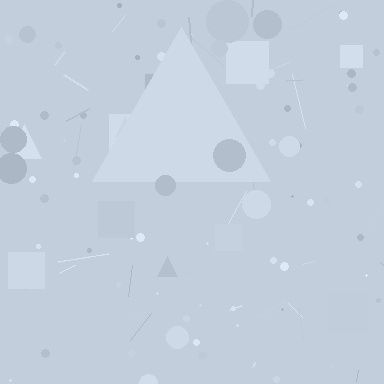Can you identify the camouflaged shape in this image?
The camouflaged shape is a triangle.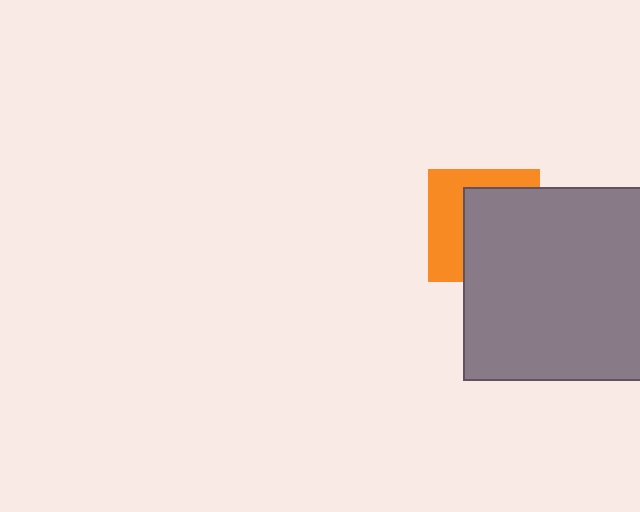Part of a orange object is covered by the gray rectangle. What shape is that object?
It is a square.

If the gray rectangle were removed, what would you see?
You would see the complete orange square.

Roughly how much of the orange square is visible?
A small part of it is visible (roughly 43%).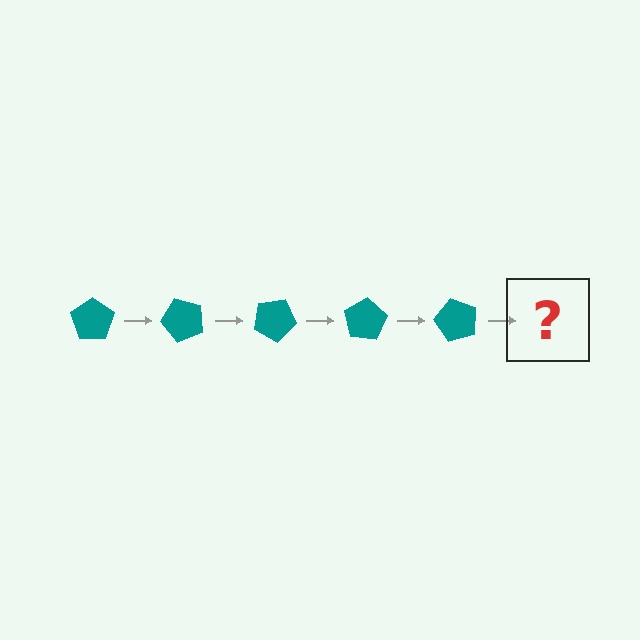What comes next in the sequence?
The next element should be a teal pentagon rotated 250 degrees.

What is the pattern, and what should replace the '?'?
The pattern is that the pentagon rotates 50 degrees each step. The '?' should be a teal pentagon rotated 250 degrees.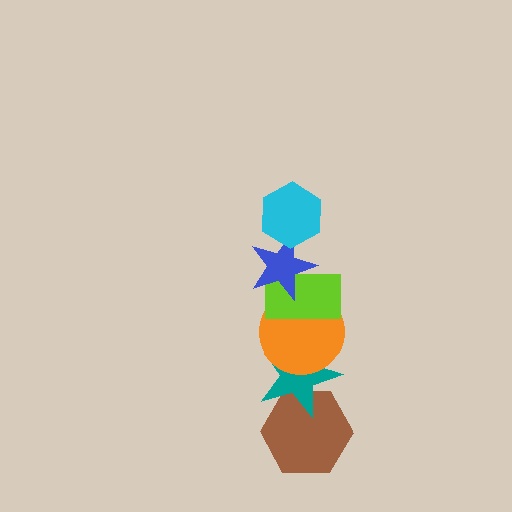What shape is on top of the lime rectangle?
The blue star is on top of the lime rectangle.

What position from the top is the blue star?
The blue star is 2nd from the top.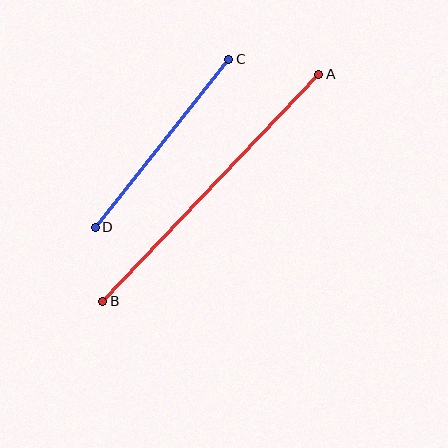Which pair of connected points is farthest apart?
Points A and B are farthest apart.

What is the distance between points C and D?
The distance is approximately 215 pixels.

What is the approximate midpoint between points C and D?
The midpoint is at approximately (162, 143) pixels.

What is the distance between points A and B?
The distance is approximately 313 pixels.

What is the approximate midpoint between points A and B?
The midpoint is at approximately (211, 188) pixels.